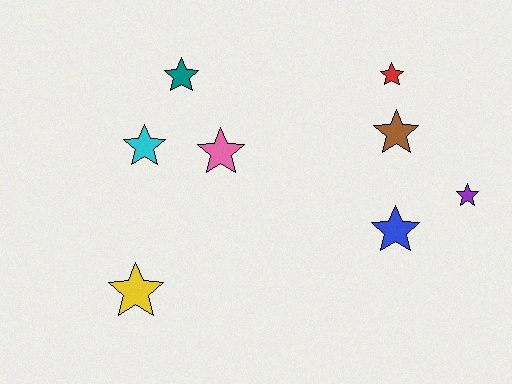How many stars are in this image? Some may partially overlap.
There are 8 stars.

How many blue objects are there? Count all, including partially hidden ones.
There is 1 blue object.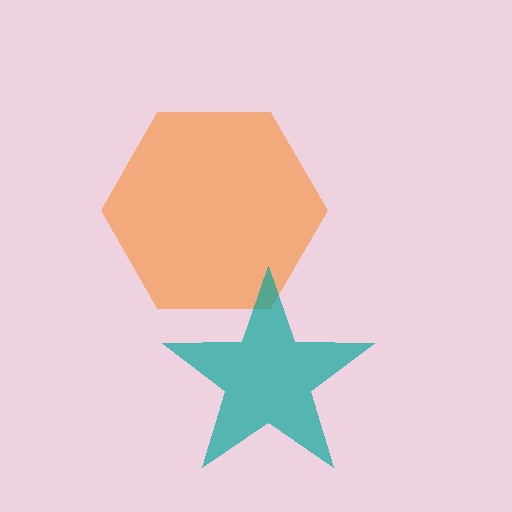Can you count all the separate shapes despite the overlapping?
Yes, there are 2 separate shapes.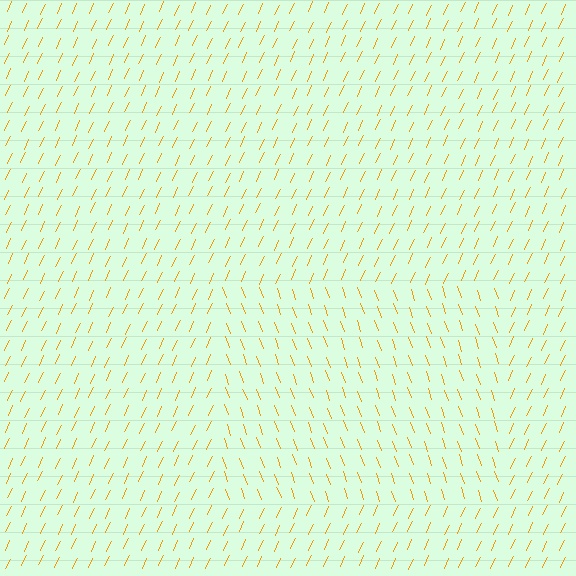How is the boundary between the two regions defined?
The boundary is defined purely by a change in line orientation (approximately 45 degrees difference). All lines are the same color and thickness.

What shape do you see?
I see a rectangle.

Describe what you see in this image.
The image is filled with small orange line segments. A rectangle region in the image has lines oriented differently from the surrounding lines, creating a visible texture boundary.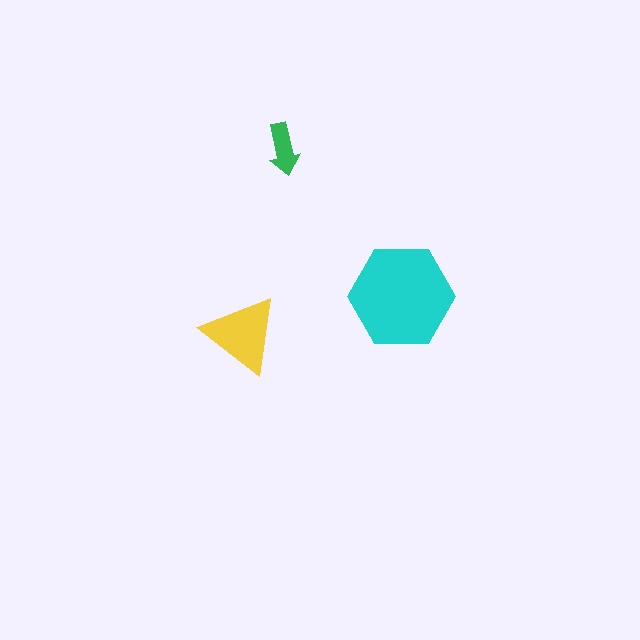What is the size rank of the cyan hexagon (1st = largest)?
1st.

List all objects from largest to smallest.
The cyan hexagon, the yellow triangle, the green arrow.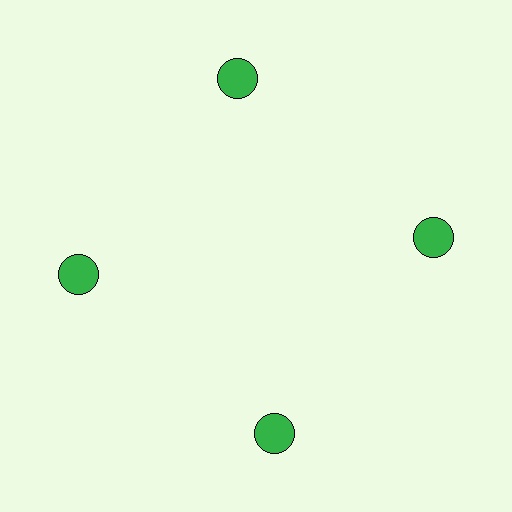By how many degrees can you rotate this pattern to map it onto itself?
The pattern maps onto itself every 90 degrees of rotation.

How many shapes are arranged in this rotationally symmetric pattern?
There are 4 shapes, arranged in 4 groups of 1.